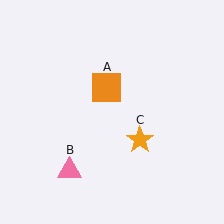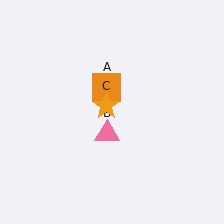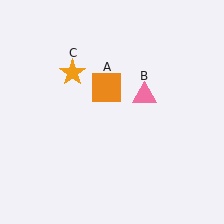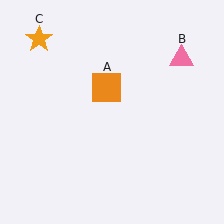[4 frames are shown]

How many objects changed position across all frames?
2 objects changed position: pink triangle (object B), orange star (object C).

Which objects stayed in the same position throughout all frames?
Orange square (object A) remained stationary.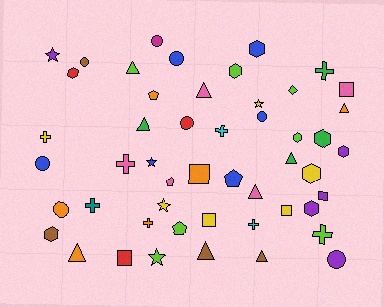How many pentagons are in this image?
There are 4 pentagons.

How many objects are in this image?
There are 50 objects.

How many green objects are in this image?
There are 4 green objects.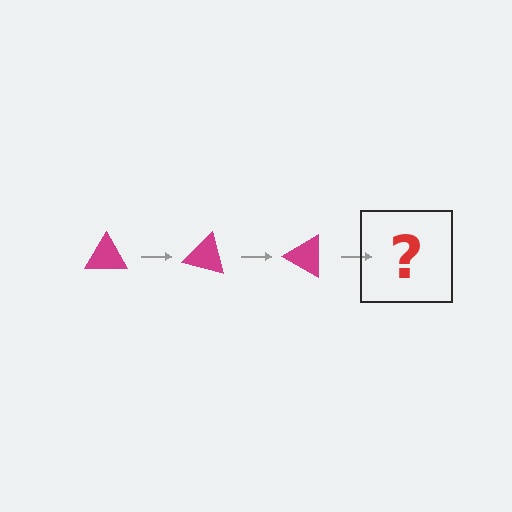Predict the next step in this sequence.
The next step is a magenta triangle rotated 45 degrees.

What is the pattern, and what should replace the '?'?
The pattern is that the triangle rotates 15 degrees each step. The '?' should be a magenta triangle rotated 45 degrees.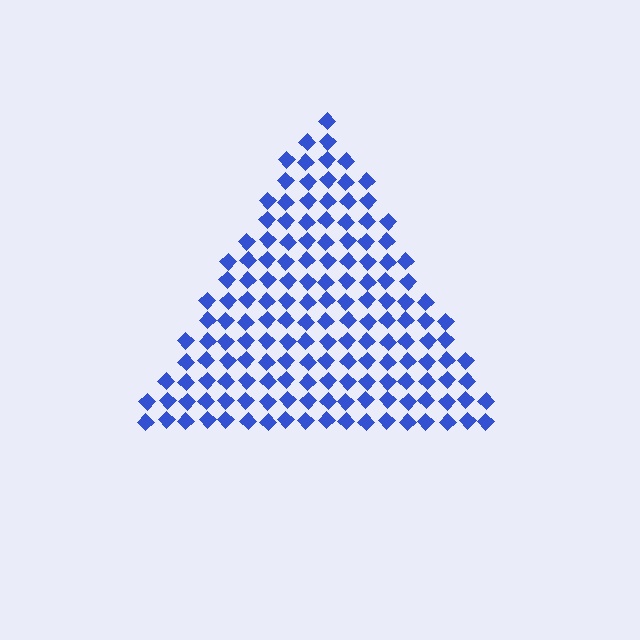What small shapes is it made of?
It is made of small diamonds.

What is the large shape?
The large shape is a triangle.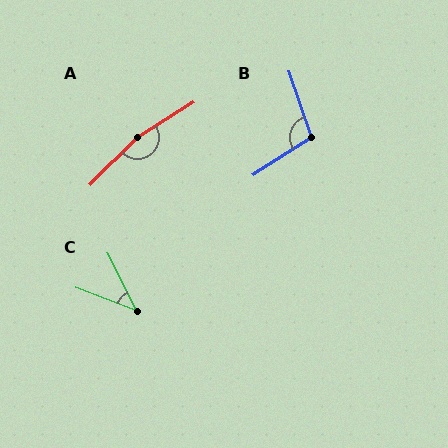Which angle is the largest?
A, at approximately 167 degrees.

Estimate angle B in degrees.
Approximately 103 degrees.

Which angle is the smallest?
C, at approximately 42 degrees.